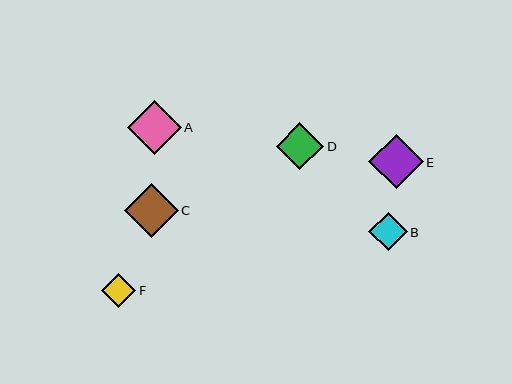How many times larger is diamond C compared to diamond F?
Diamond C is approximately 1.6 times the size of diamond F.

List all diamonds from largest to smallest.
From largest to smallest: E, A, C, D, B, F.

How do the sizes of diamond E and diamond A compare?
Diamond E and diamond A are approximately the same size.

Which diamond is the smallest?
Diamond F is the smallest with a size of approximately 34 pixels.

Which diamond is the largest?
Diamond E is the largest with a size of approximately 55 pixels.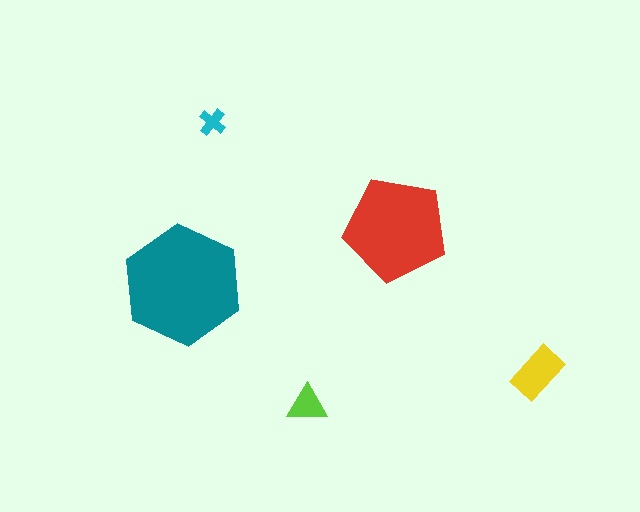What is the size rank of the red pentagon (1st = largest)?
2nd.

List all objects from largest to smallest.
The teal hexagon, the red pentagon, the yellow rectangle, the lime triangle, the cyan cross.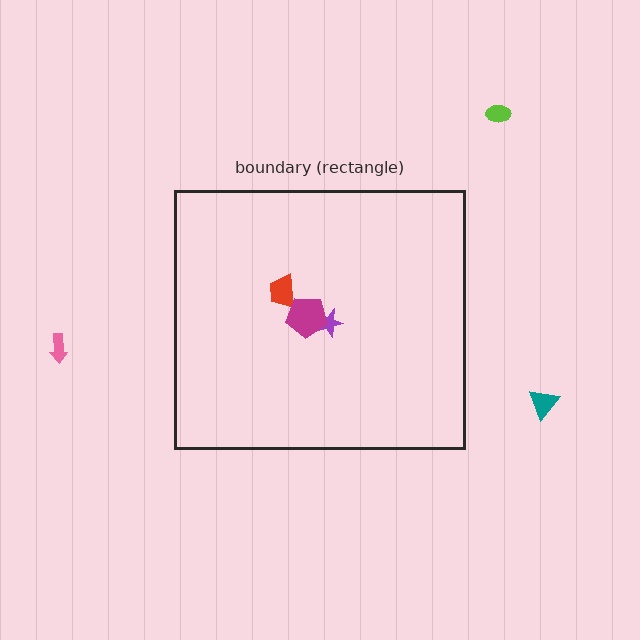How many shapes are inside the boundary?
3 inside, 3 outside.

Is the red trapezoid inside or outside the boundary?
Inside.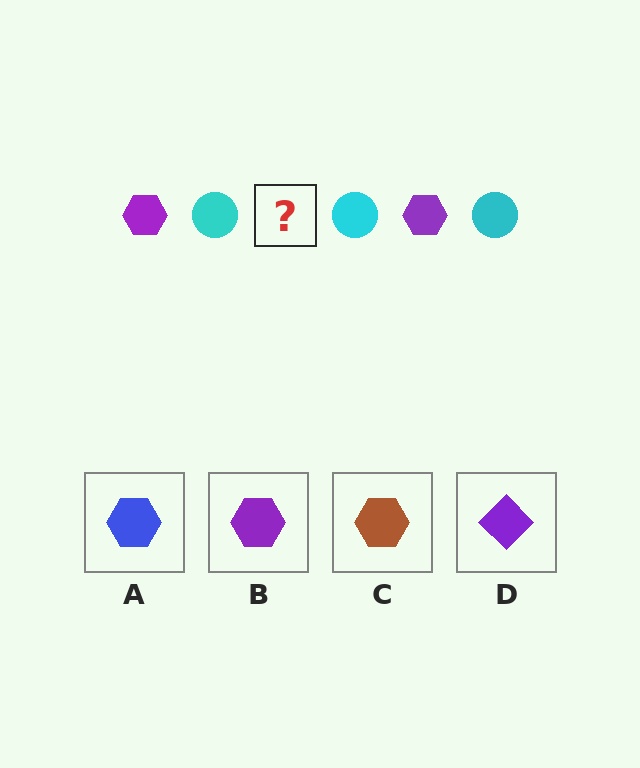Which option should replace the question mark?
Option B.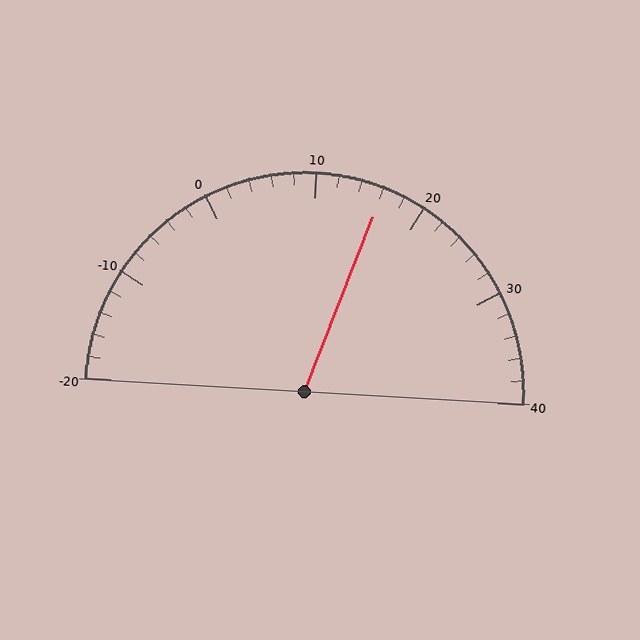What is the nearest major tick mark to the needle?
The nearest major tick mark is 20.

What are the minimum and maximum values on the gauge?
The gauge ranges from -20 to 40.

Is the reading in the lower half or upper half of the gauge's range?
The reading is in the upper half of the range (-20 to 40).